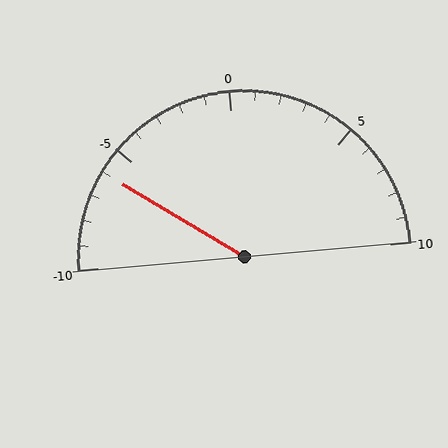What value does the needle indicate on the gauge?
The needle indicates approximately -6.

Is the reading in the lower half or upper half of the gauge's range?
The reading is in the lower half of the range (-10 to 10).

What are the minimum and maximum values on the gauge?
The gauge ranges from -10 to 10.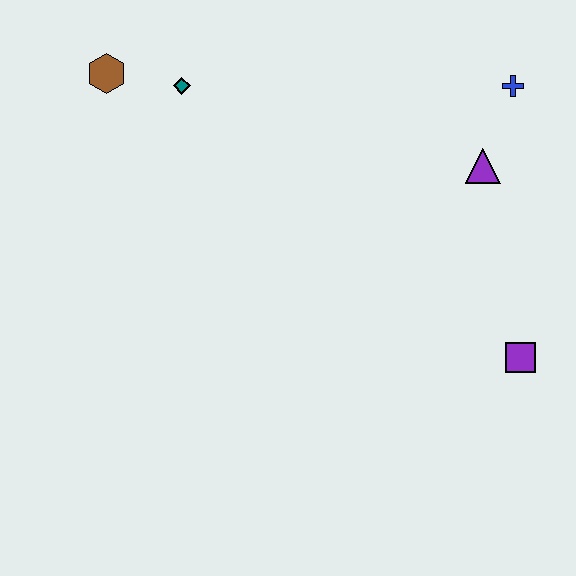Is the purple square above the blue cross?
No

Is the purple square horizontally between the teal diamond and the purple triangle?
No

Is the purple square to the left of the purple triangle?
No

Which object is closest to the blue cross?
The purple triangle is closest to the blue cross.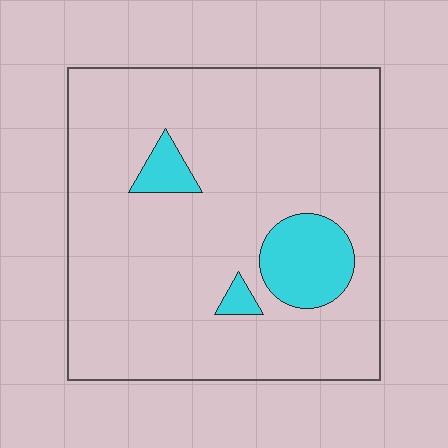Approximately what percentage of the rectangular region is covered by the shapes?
Approximately 10%.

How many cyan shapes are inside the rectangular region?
3.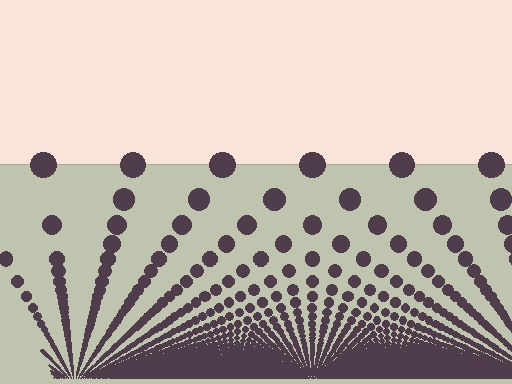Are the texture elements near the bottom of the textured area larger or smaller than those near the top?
Smaller. The gradient is inverted — elements near the bottom are smaller and denser.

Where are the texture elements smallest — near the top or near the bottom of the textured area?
Near the bottom.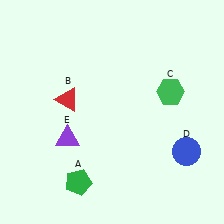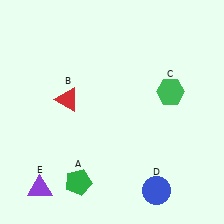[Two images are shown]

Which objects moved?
The objects that moved are: the blue circle (D), the purple triangle (E).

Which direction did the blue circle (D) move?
The blue circle (D) moved down.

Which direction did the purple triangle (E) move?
The purple triangle (E) moved down.